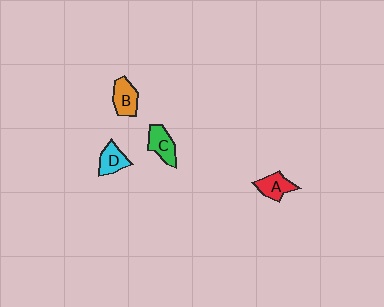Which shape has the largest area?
Shape C (green).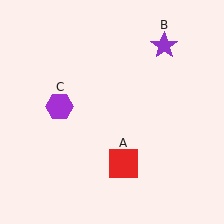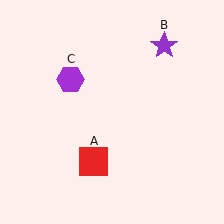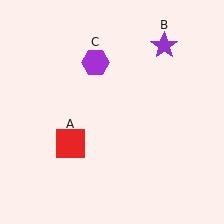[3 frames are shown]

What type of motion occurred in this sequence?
The red square (object A), purple hexagon (object C) rotated clockwise around the center of the scene.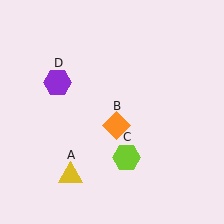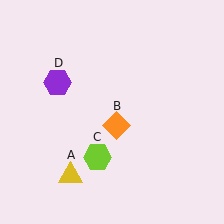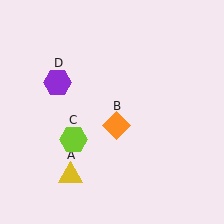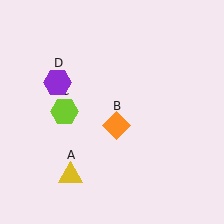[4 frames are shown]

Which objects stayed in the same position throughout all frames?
Yellow triangle (object A) and orange diamond (object B) and purple hexagon (object D) remained stationary.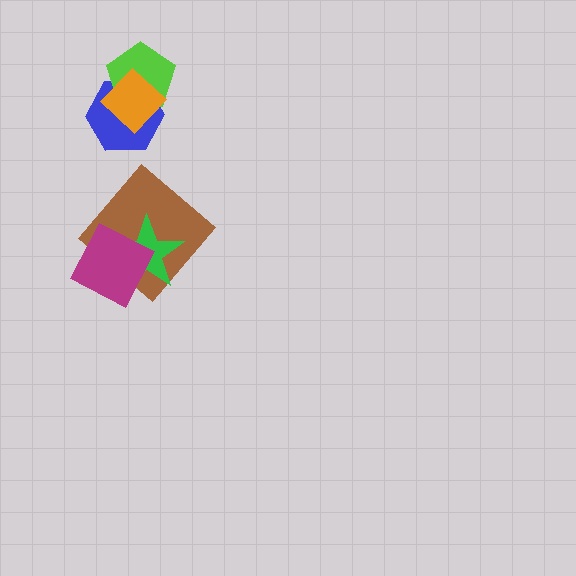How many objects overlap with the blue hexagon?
2 objects overlap with the blue hexagon.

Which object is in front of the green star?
The magenta diamond is in front of the green star.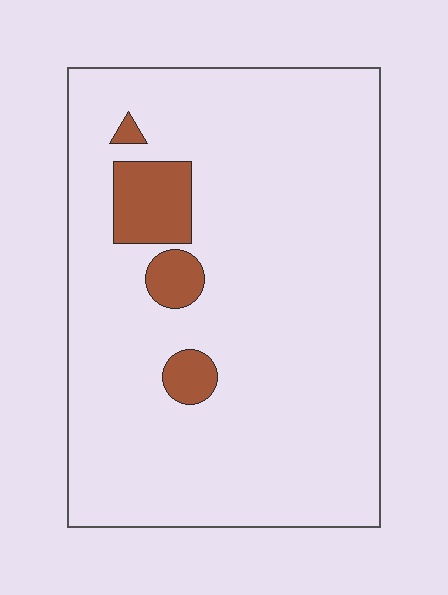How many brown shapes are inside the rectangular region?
4.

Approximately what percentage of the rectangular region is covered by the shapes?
Approximately 10%.